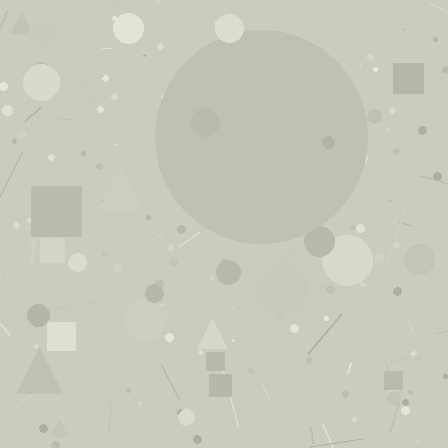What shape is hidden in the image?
A circle is hidden in the image.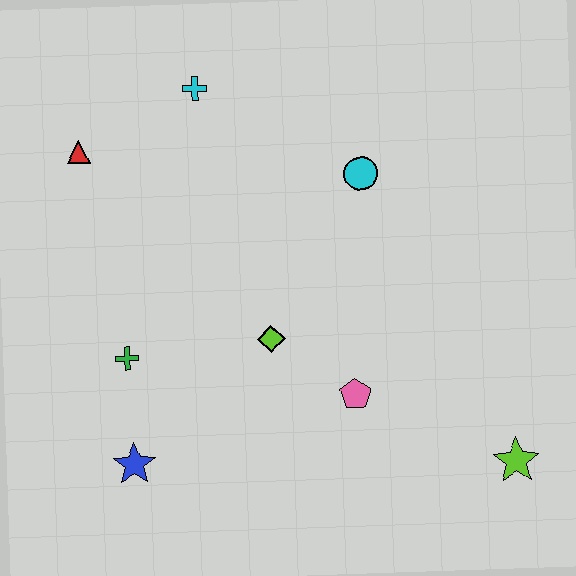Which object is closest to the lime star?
The pink pentagon is closest to the lime star.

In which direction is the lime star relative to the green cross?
The lime star is to the right of the green cross.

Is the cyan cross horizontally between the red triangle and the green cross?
No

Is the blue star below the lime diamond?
Yes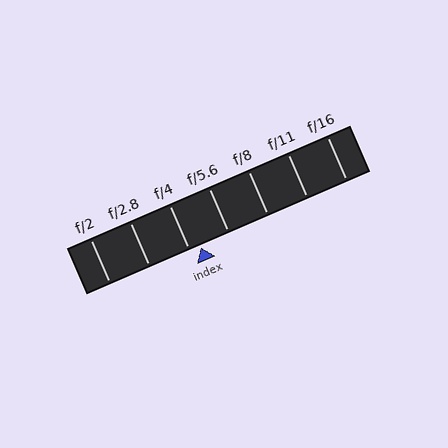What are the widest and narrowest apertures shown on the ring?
The widest aperture shown is f/2 and the narrowest is f/16.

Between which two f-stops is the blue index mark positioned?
The index mark is between f/4 and f/5.6.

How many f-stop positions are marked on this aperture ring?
There are 7 f-stop positions marked.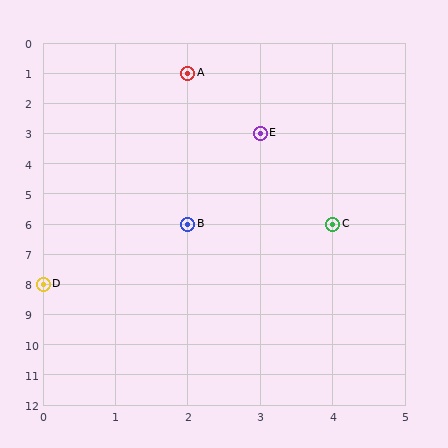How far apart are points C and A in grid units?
Points C and A are 2 columns and 5 rows apart (about 5.4 grid units diagonally).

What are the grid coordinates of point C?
Point C is at grid coordinates (4, 6).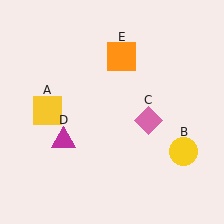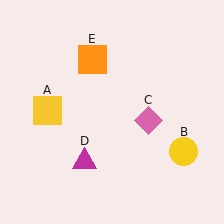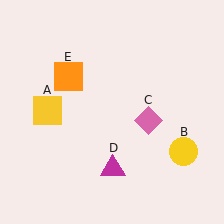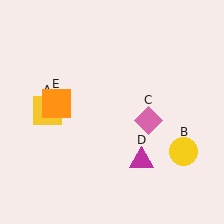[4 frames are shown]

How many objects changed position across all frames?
2 objects changed position: magenta triangle (object D), orange square (object E).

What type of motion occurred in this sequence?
The magenta triangle (object D), orange square (object E) rotated counterclockwise around the center of the scene.